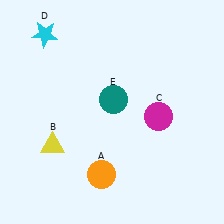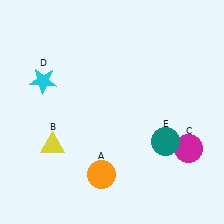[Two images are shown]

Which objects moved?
The objects that moved are: the magenta circle (C), the cyan star (D), the teal circle (E).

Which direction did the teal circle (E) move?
The teal circle (E) moved right.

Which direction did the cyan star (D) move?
The cyan star (D) moved down.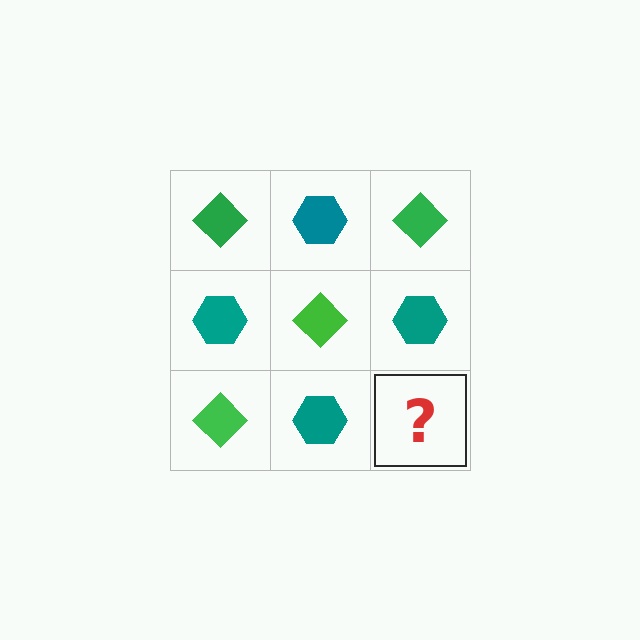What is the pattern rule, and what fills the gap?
The rule is that it alternates green diamond and teal hexagon in a checkerboard pattern. The gap should be filled with a green diamond.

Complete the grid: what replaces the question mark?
The question mark should be replaced with a green diamond.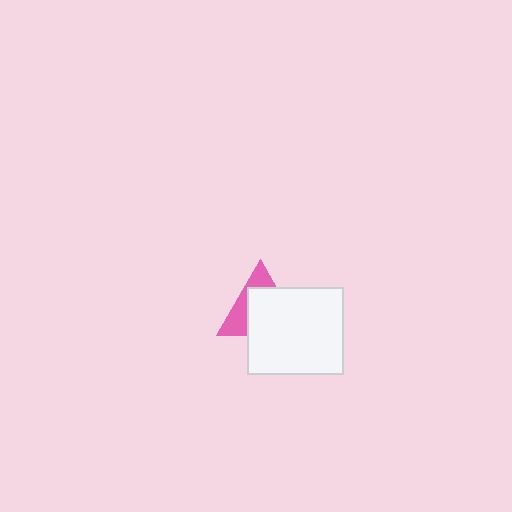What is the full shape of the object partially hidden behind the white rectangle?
The partially hidden object is a pink triangle.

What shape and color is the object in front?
The object in front is a white rectangle.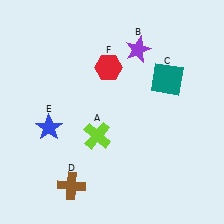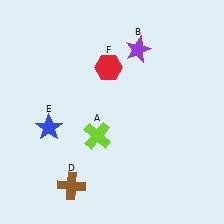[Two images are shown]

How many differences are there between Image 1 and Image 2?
There is 1 difference between the two images.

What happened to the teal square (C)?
The teal square (C) was removed in Image 2. It was in the top-right area of Image 1.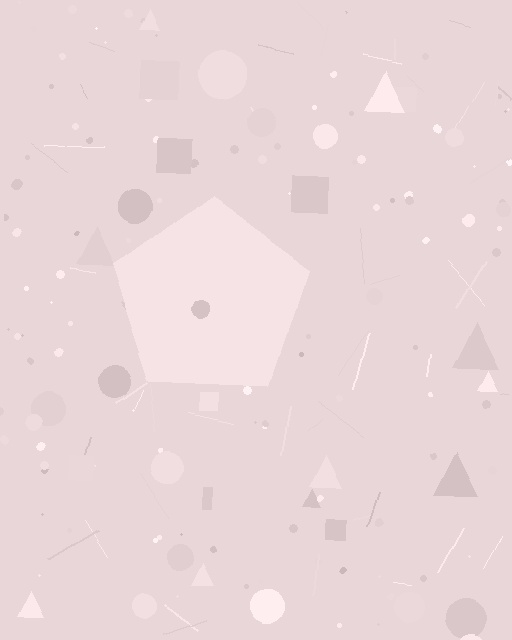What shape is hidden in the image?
A pentagon is hidden in the image.